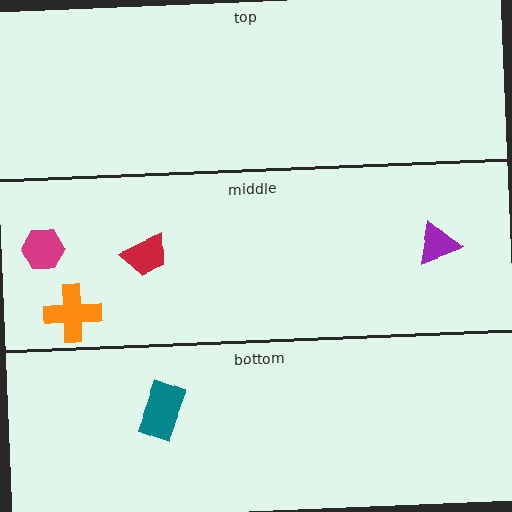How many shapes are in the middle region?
4.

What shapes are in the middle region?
The purple triangle, the orange cross, the magenta hexagon, the red trapezoid.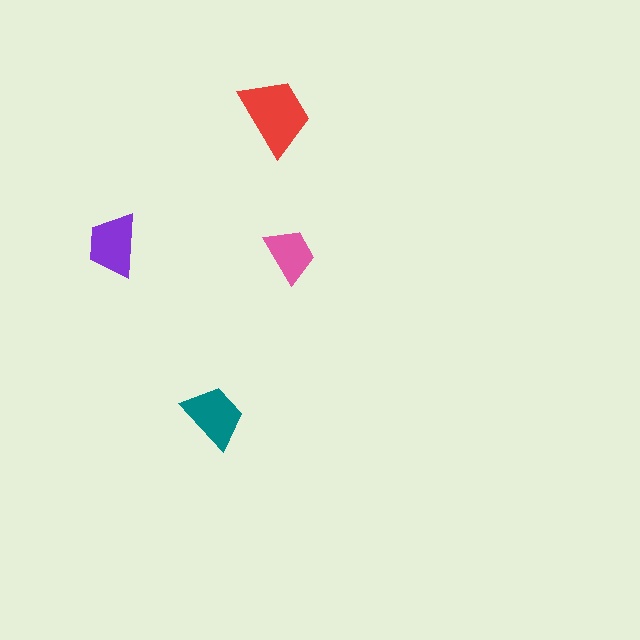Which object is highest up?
The red trapezoid is topmost.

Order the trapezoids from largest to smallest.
the red one, the teal one, the purple one, the pink one.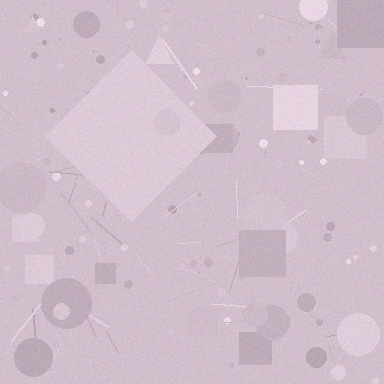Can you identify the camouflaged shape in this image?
The camouflaged shape is a diamond.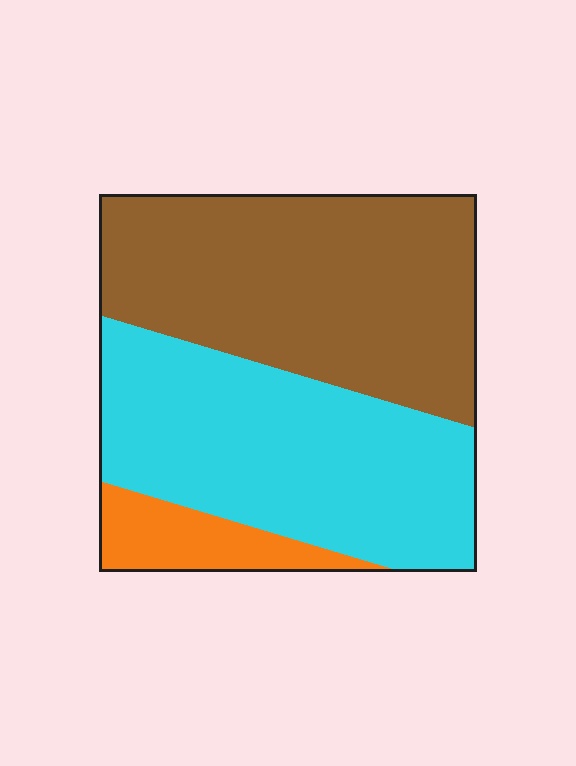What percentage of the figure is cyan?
Cyan takes up between a quarter and a half of the figure.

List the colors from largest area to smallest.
From largest to smallest: brown, cyan, orange.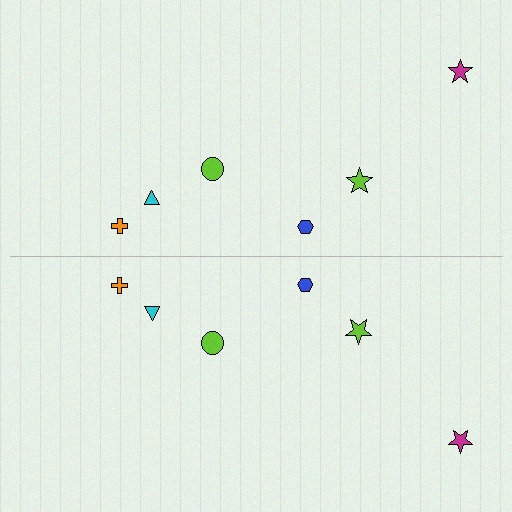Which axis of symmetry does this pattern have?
The pattern has a horizontal axis of symmetry running through the center of the image.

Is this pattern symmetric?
Yes, this pattern has bilateral (reflection) symmetry.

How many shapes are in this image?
There are 12 shapes in this image.